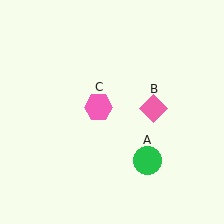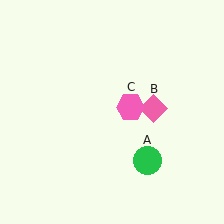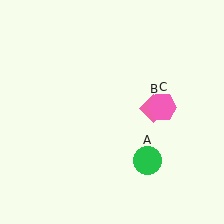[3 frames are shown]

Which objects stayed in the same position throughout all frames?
Green circle (object A) and pink diamond (object B) remained stationary.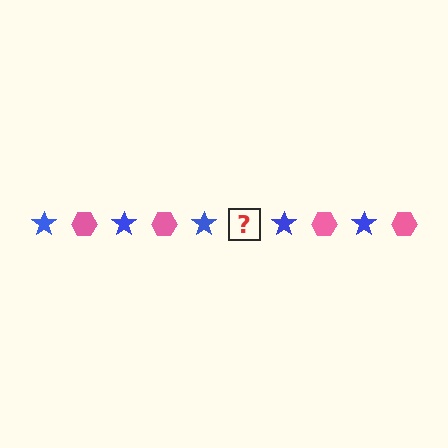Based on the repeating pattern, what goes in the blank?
The blank should be a pink hexagon.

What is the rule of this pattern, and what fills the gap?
The rule is that the pattern alternates between blue star and pink hexagon. The gap should be filled with a pink hexagon.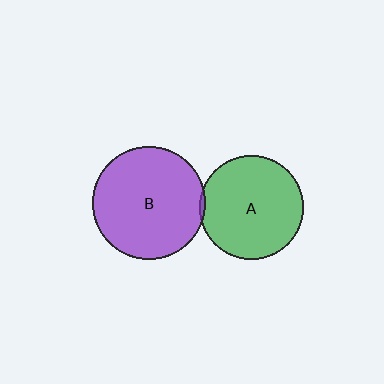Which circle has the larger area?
Circle B (purple).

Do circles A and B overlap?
Yes.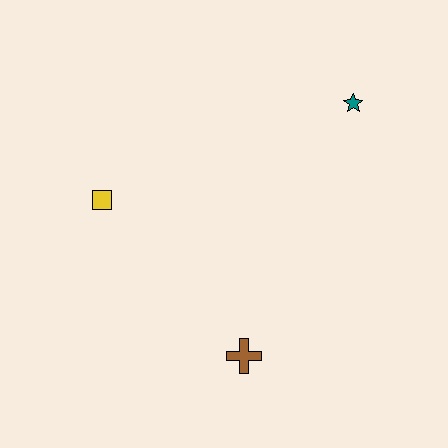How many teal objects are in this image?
There is 1 teal object.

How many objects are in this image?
There are 3 objects.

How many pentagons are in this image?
There are no pentagons.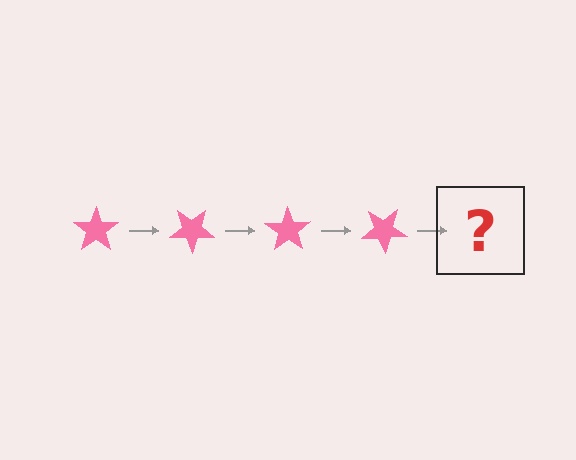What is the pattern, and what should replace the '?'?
The pattern is that the star rotates 35 degrees each step. The '?' should be a pink star rotated 140 degrees.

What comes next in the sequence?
The next element should be a pink star rotated 140 degrees.